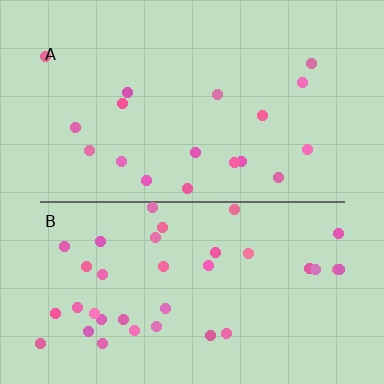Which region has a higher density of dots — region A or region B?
B (the bottom).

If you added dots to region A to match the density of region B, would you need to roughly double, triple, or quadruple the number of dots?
Approximately double.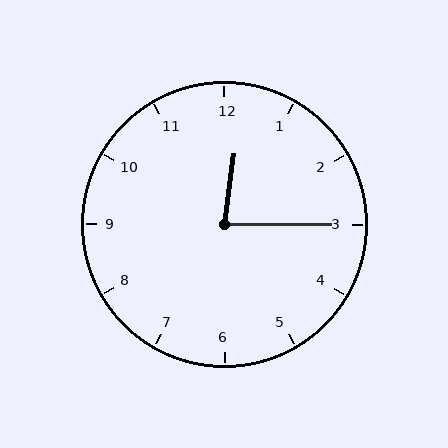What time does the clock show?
12:15.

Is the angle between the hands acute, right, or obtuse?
It is acute.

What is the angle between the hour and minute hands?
Approximately 82 degrees.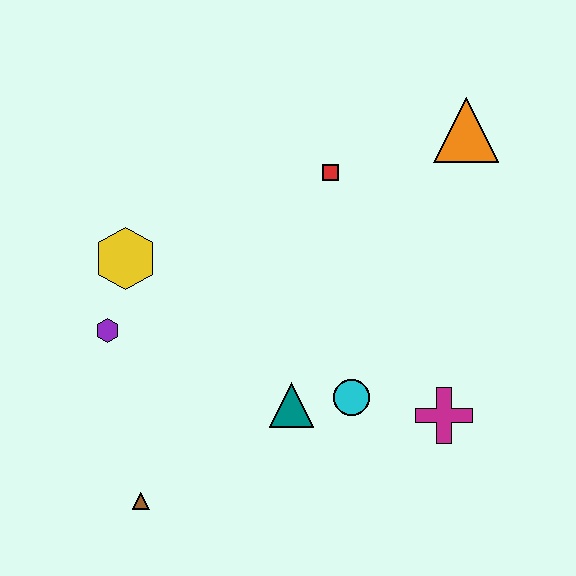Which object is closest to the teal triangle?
The cyan circle is closest to the teal triangle.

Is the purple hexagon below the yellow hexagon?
Yes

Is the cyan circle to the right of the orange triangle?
No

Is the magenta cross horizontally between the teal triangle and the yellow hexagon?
No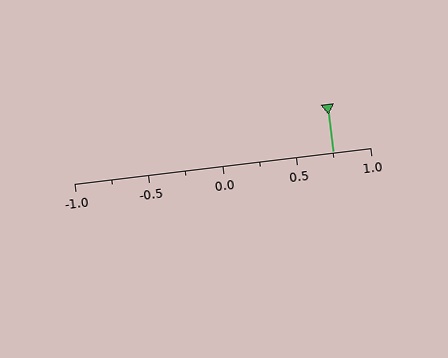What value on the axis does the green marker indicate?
The marker indicates approximately 0.75.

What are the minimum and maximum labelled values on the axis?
The axis runs from -1.0 to 1.0.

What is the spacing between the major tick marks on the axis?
The major ticks are spaced 0.5 apart.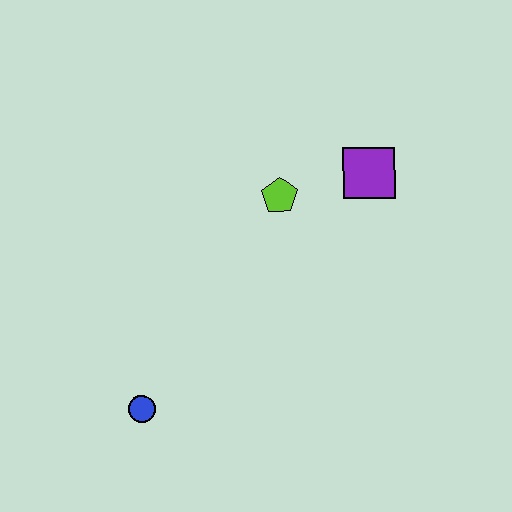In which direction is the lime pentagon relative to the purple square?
The lime pentagon is to the left of the purple square.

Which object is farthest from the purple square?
The blue circle is farthest from the purple square.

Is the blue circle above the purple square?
No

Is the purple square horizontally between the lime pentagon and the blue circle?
No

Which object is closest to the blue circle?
The lime pentagon is closest to the blue circle.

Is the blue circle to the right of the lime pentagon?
No